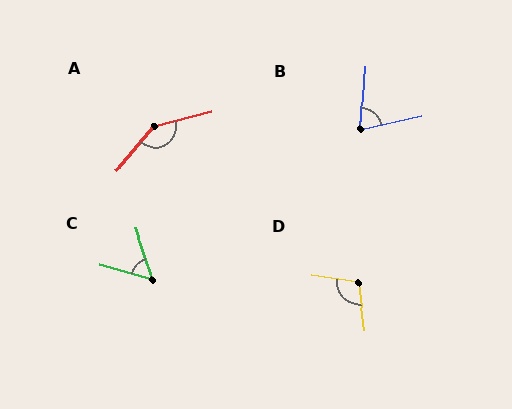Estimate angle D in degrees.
Approximately 106 degrees.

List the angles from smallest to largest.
C (55°), B (73°), D (106°), A (144°).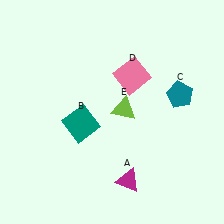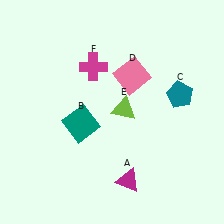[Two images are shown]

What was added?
A magenta cross (F) was added in Image 2.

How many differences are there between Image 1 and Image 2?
There is 1 difference between the two images.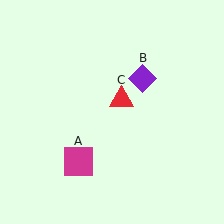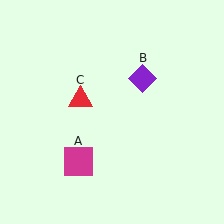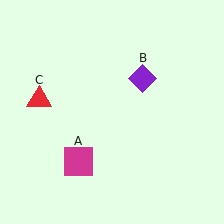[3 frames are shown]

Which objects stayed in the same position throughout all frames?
Magenta square (object A) and purple diamond (object B) remained stationary.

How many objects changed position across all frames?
1 object changed position: red triangle (object C).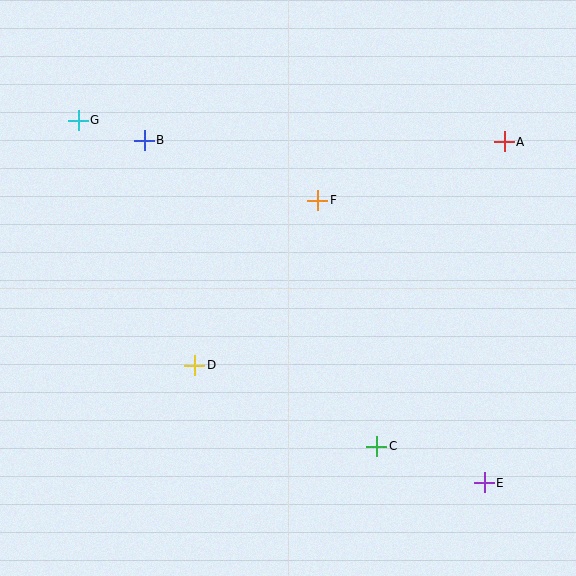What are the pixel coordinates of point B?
Point B is at (144, 140).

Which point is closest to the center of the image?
Point F at (318, 200) is closest to the center.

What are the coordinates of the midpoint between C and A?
The midpoint between C and A is at (441, 294).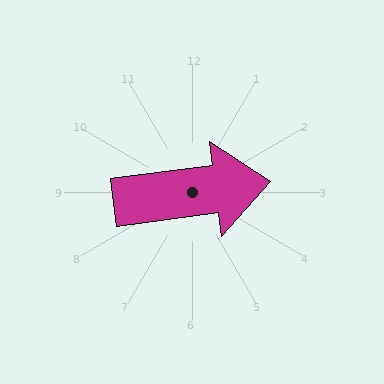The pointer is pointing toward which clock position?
Roughly 3 o'clock.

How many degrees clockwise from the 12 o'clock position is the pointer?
Approximately 82 degrees.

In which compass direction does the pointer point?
East.